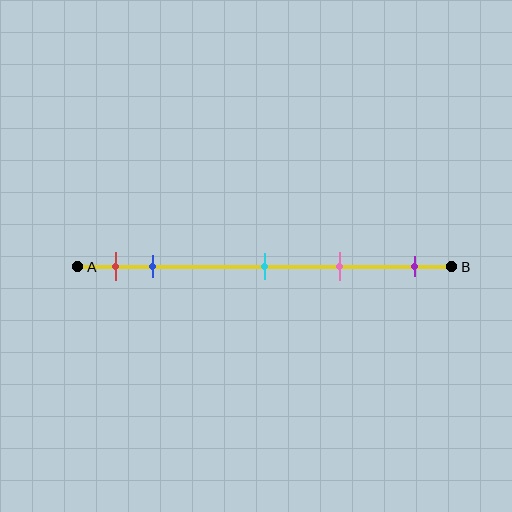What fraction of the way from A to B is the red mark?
The red mark is approximately 10% (0.1) of the way from A to B.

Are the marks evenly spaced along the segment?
No, the marks are not evenly spaced.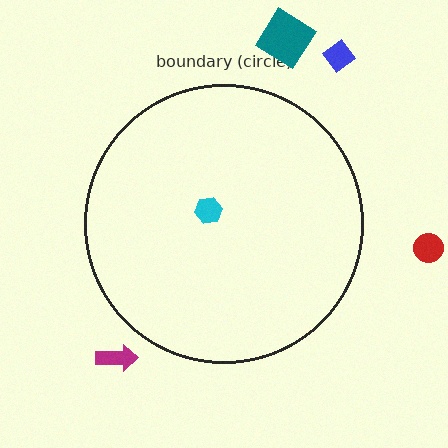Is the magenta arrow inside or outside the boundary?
Outside.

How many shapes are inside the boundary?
1 inside, 4 outside.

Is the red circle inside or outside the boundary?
Outside.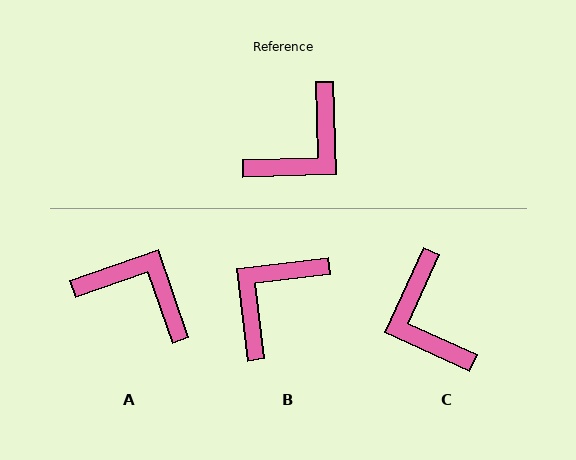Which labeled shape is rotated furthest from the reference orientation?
B, about 175 degrees away.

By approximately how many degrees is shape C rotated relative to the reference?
Approximately 116 degrees clockwise.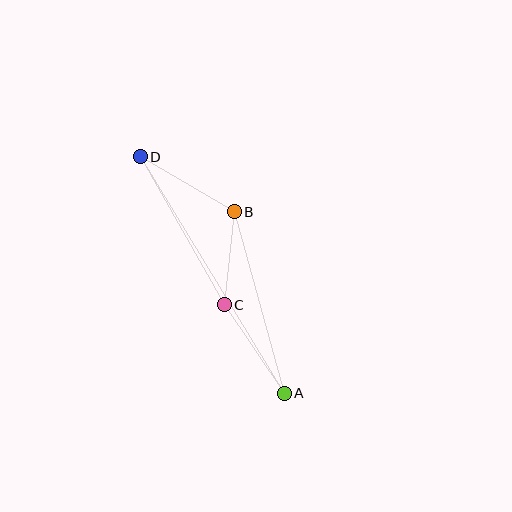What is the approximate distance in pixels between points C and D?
The distance between C and D is approximately 171 pixels.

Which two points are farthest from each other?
Points A and D are farthest from each other.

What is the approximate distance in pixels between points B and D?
The distance between B and D is approximately 109 pixels.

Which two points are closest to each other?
Points B and C are closest to each other.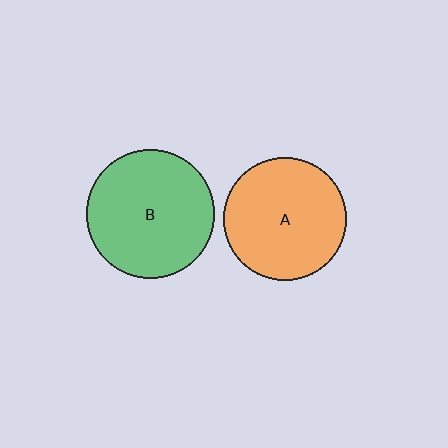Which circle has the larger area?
Circle B (green).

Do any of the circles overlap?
No, none of the circles overlap.